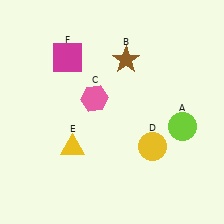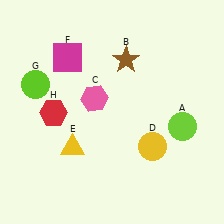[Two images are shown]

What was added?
A lime circle (G), a red hexagon (H) were added in Image 2.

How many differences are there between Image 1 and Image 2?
There are 2 differences between the two images.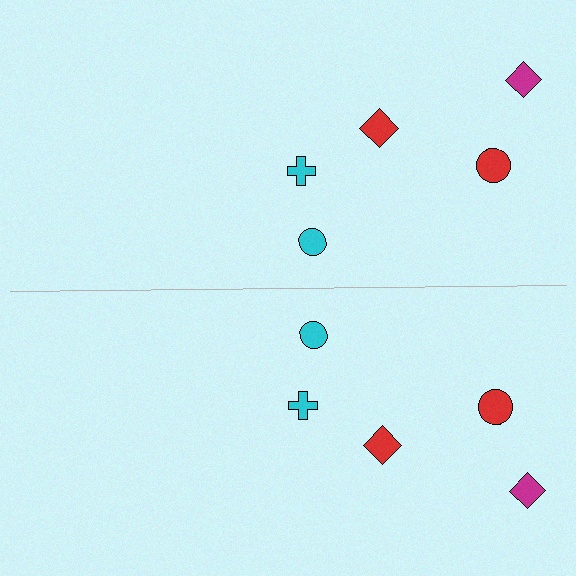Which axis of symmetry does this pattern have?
The pattern has a horizontal axis of symmetry running through the center of the image.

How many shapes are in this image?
There are 10 shapes in this image.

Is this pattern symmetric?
Yes, this pattern has bilateral (reflection) symmetry.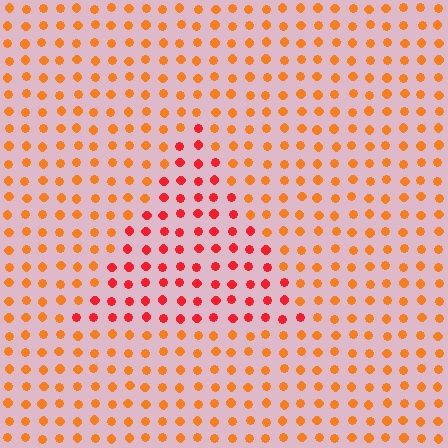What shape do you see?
I see a triangle.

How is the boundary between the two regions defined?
The boundary is defined purely by a slight shift in hue (about 31 degrees). Spacing, size, and orientation are identical on both sides.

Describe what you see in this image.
The image is filled with small orange elements in a uniform arrangement. A triangle-shaped region is visible where the elements are tinted to a slightly different hue, forming a subtle color boundary.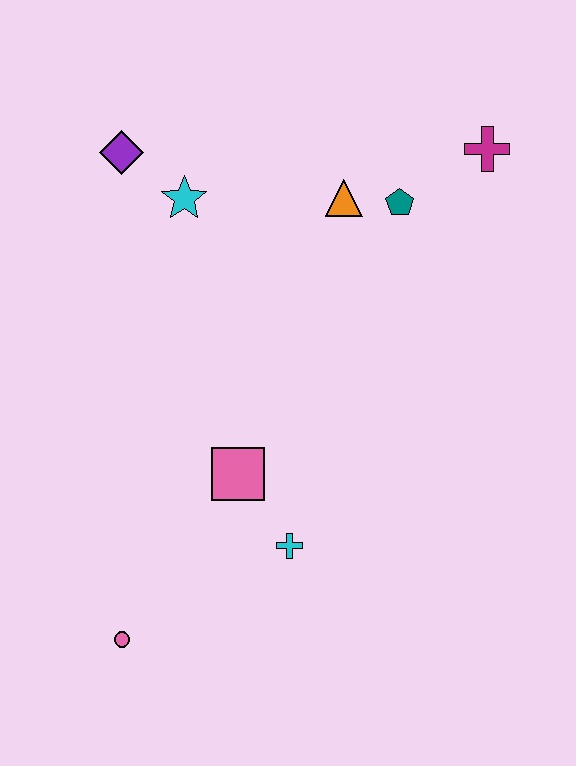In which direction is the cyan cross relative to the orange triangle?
The cyan cross is below the orange triangle.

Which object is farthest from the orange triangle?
The pink circle is farthest from the orange triangle.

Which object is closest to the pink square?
The cyan cross is closest to the pink square.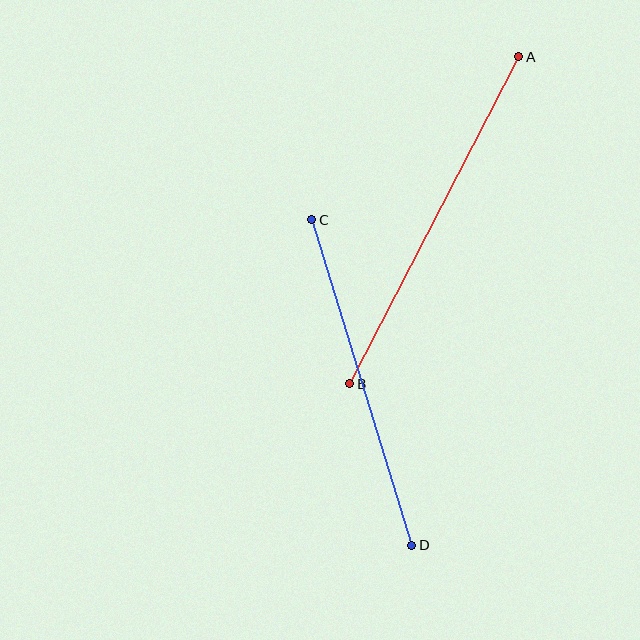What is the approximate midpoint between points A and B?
The midpoint is at approximately (434, 220) pixels.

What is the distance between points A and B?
The distance is approximately 368 pixels.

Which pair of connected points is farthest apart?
Points A and B are farthest apart.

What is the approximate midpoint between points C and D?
The midpoint is at approximately (362, 383) pixels.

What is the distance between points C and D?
The distance is approximately 341 pixels.